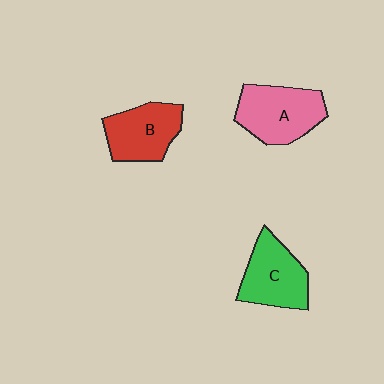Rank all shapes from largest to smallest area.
From largest to smallest: A (pink), C (green), B (red).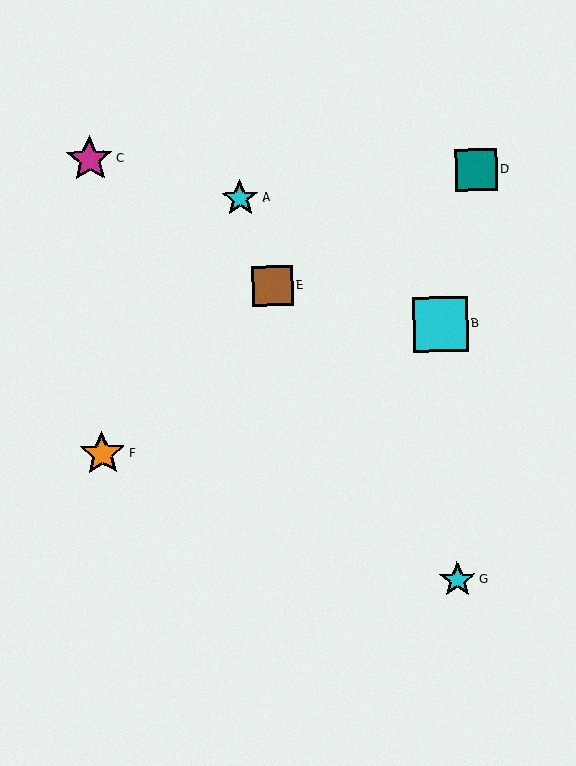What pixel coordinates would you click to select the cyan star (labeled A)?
Click at (240, 198) to select the cyan star A.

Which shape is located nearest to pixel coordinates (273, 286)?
The brown square (labeled E) at (273, 286) is nearest to that location.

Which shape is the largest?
The cyan square (labeled B) is the largest.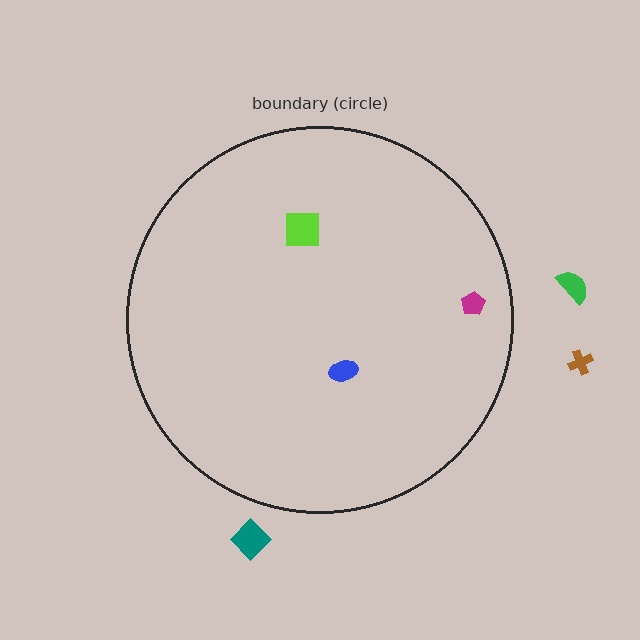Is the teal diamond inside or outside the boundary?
Outside.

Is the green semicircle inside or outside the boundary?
Outside.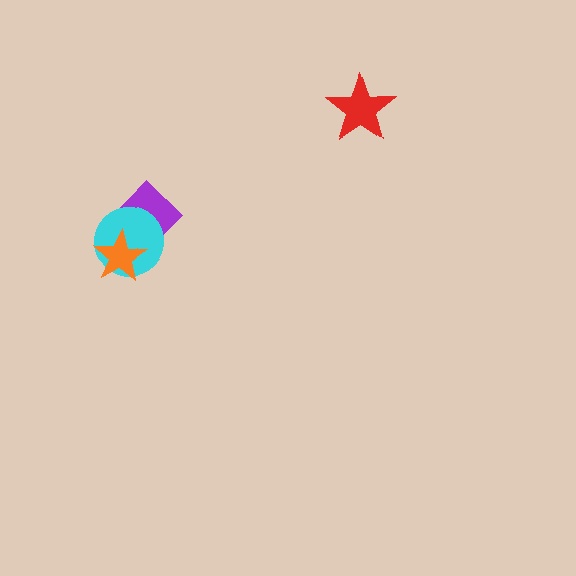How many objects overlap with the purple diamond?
2 objects overlap with the purple diamond.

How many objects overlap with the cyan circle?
2 objects overlap with the cyan circle.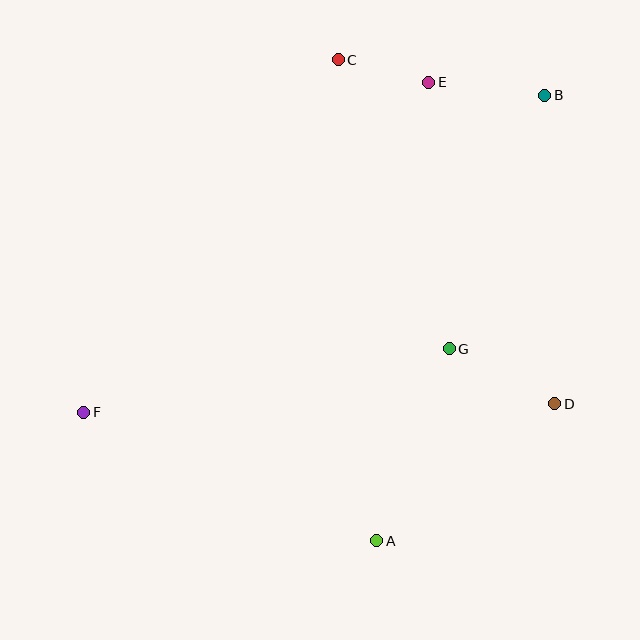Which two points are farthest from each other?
Points B and F are farthest from each other.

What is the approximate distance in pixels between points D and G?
The distance between D and G is approximately 119 pixels.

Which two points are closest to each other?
Points C and E are closest to each other.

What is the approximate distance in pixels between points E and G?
The distance between E and G is approximately 267 pixels.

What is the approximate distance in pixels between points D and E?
The distance between D and E is approximately 345 pixels.